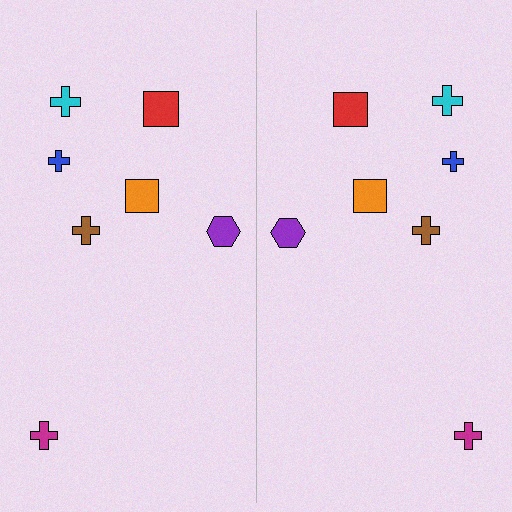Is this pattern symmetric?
Yes, this pattern has bilateral (reflection) symmetry.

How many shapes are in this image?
There are 14 shapes in this image.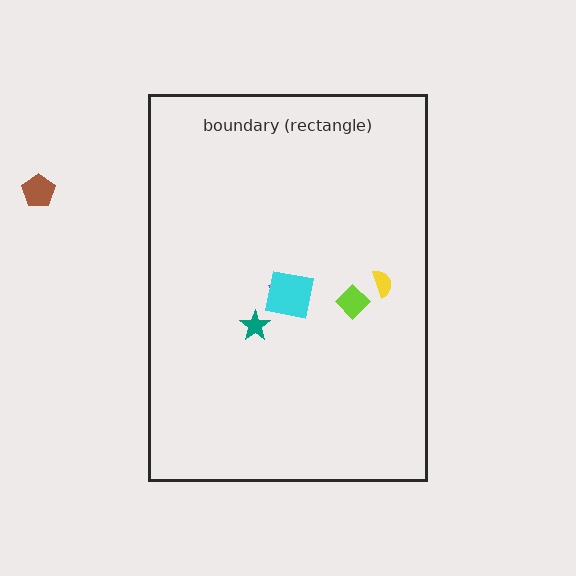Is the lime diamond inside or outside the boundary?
Inside.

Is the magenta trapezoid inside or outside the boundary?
Inside.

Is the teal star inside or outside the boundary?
Inside.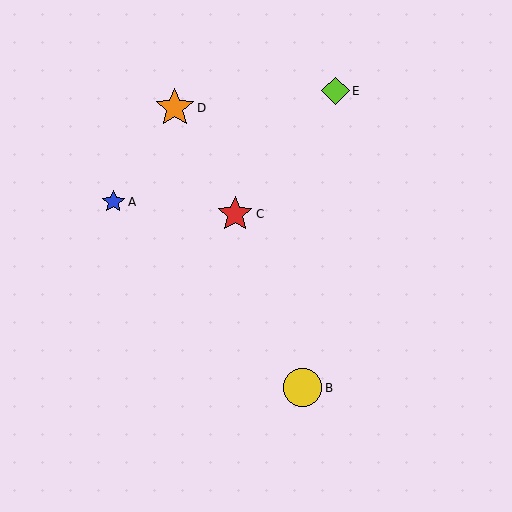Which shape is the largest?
The orange star (labeled D) is the largest.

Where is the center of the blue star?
The center of the blue star is at (113, 202).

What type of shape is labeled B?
Shape B is a yellow circle.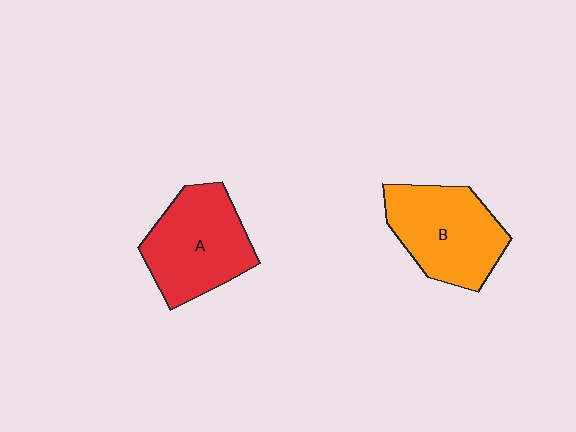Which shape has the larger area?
Shape A (red).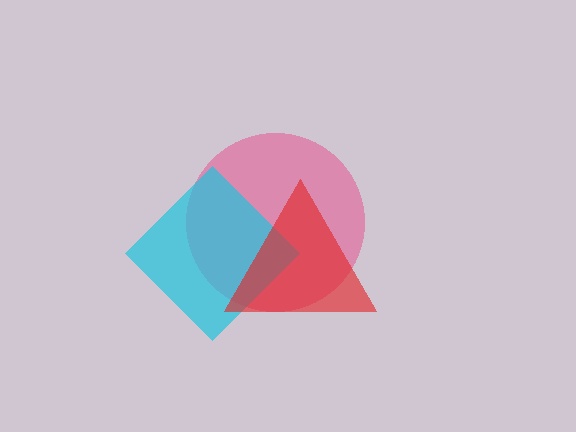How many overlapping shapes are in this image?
There are 3 overlapping shapes in the image.